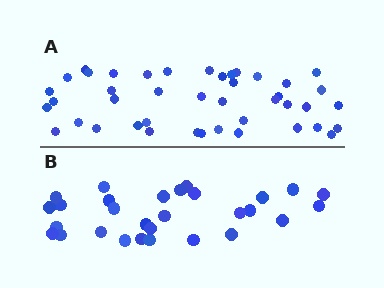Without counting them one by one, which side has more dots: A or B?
Region A (the top region) has more dots.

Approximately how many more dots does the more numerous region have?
Region A has approximately 15 more dots than region B.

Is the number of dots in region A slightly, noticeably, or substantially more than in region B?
Region A has substantially more. The ratio is roughly 1.5 to 1.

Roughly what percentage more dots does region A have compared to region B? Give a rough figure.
About 50% more.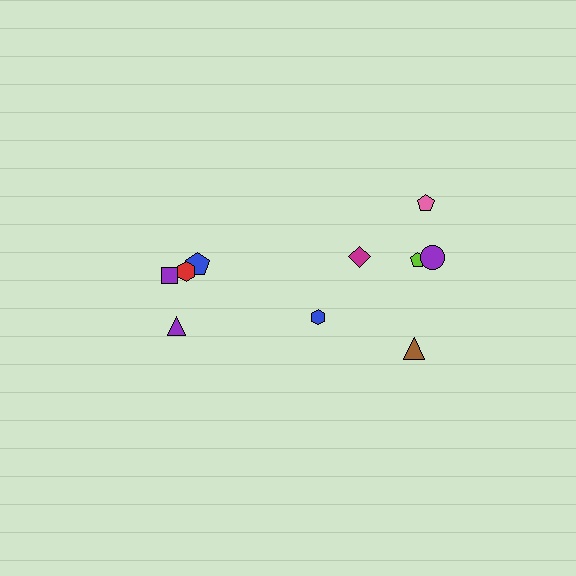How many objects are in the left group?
There are 4 objects.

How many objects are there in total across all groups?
There are 10 objects.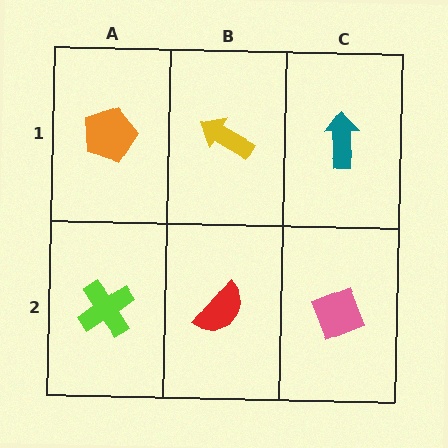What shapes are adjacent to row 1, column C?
A pink diamond (row 2, column C), a yellow arrow (row 1, column B).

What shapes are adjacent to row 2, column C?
A teal arrow (row 1, column C), a red semicircle (row 2, column B).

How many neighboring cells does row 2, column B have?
3.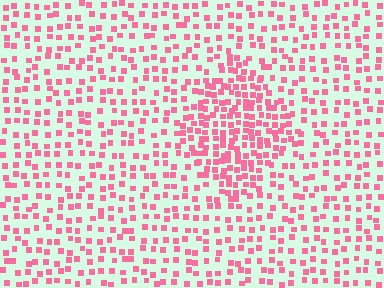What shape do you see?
I see a diamond.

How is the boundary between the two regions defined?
The boundary is defined by a change in element density (approximately 2.0x ratio). All elements are the same color, size, and shape.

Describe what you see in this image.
The image contains small pink elements arranged at two different densities. A diamond-shaped region is visible where the elements are more densely packed than the surrounding area.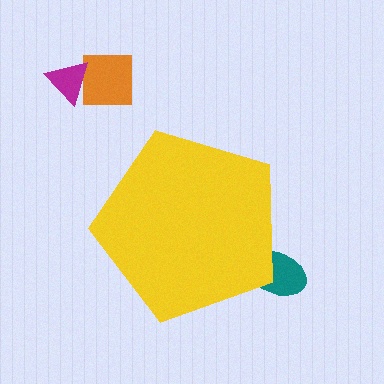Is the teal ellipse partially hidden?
Yes, the teal ellipse is partially hidden behind the yellow pentagon.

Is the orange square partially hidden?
No, the orange square is fully visible.